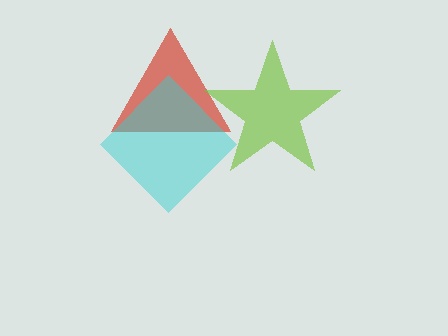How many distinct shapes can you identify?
There are 3 distinct shapes: a red triangle, a cyan diamond, a lime star.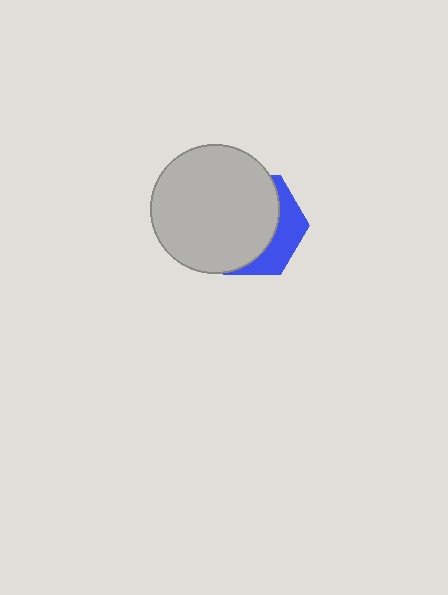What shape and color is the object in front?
The object in front is a light gray circle.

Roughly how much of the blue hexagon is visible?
A small part of it is visible (roughly 30%).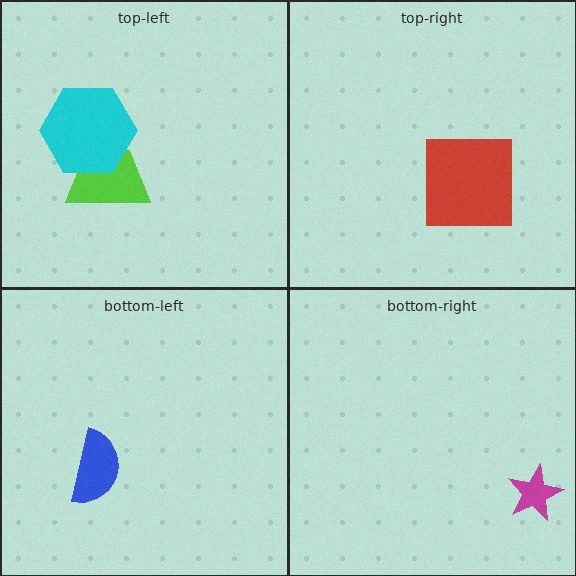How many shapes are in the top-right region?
1.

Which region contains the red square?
The top-right region.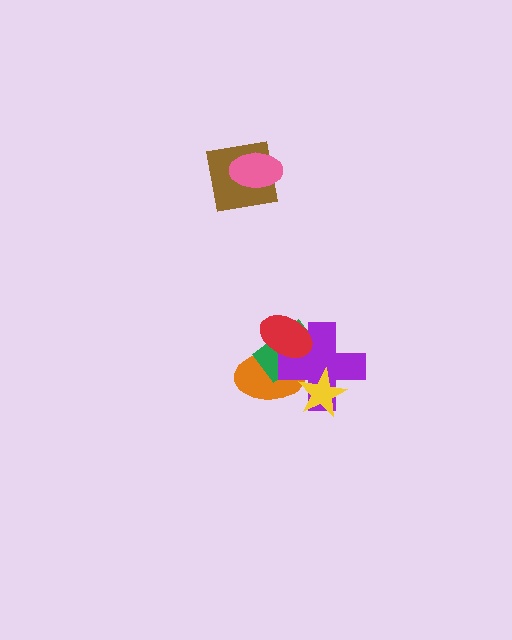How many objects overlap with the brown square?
1 object overlaps with the brown square.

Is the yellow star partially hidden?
No, no other shape covers it.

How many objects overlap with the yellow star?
2 objects overlap with the yellow star.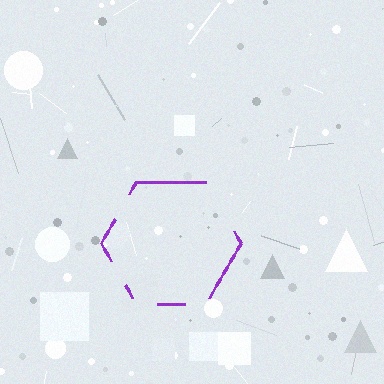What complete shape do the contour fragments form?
The contour fragments form a hexagon.